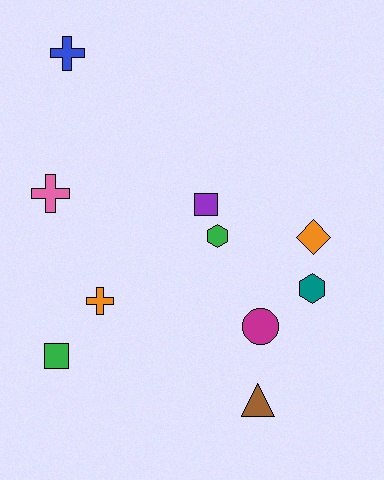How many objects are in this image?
There are 10 objects.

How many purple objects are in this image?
There is 1 purple object.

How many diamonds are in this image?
There is 1 diamond.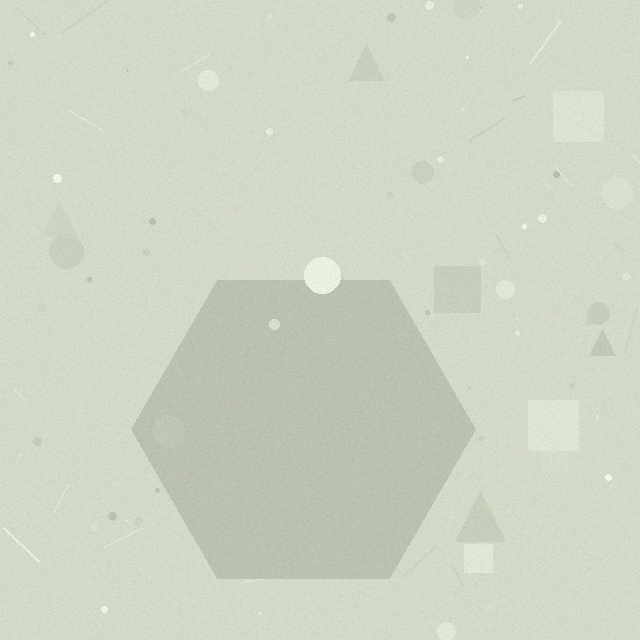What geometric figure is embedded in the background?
A hexagon is embedded in the background.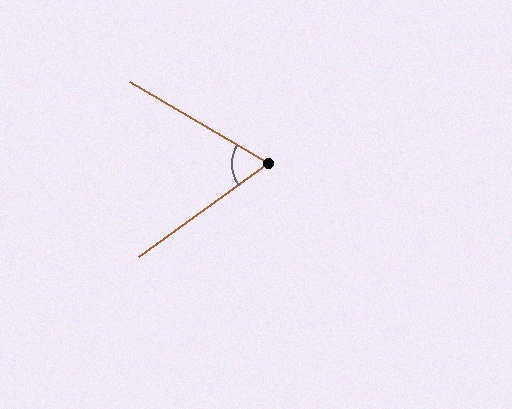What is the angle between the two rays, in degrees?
Approximately 67 degrees.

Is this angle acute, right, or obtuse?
It is acute.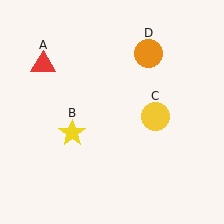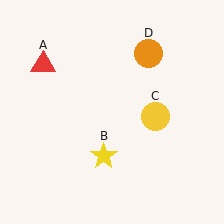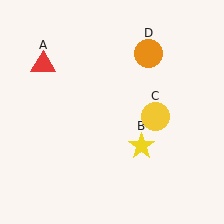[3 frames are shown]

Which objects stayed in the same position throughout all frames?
Red triangle (object A) and yellow circle (object C) and orange circle (object D) remained stationary.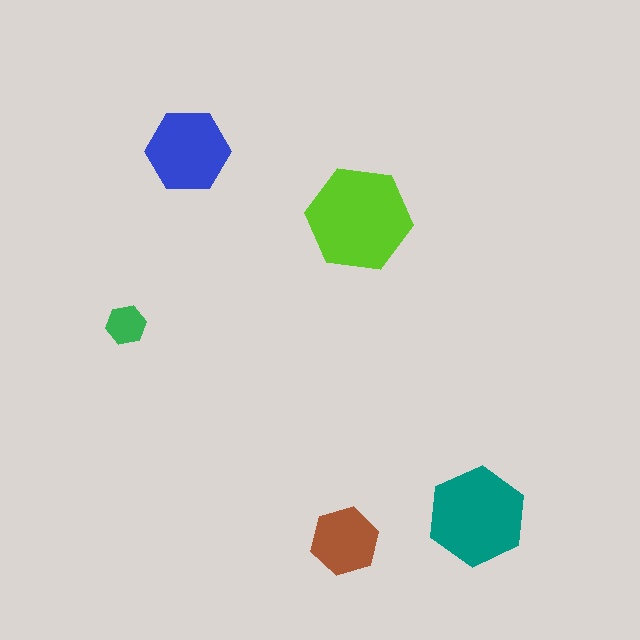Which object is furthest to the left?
The green hexagon is leftmost.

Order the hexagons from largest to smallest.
the lime one, the teal one, the blue one, the brown one, the green one.